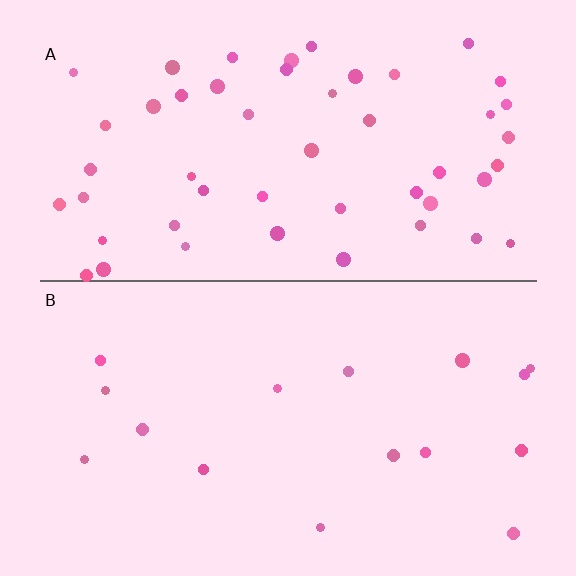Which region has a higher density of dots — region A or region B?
A (the top).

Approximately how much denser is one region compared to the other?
Approximately 3.0× — region A over region B.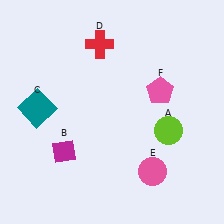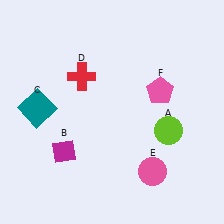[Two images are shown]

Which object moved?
The red cross (D) moved down.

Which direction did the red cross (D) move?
The red cross (D) moved down.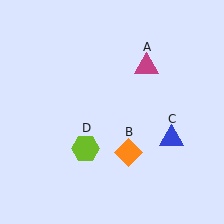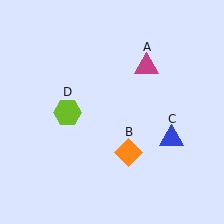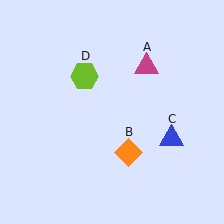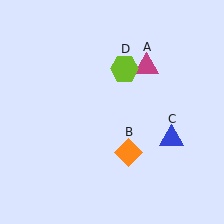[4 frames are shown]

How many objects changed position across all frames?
1 object changed position: lime hexagon (object D).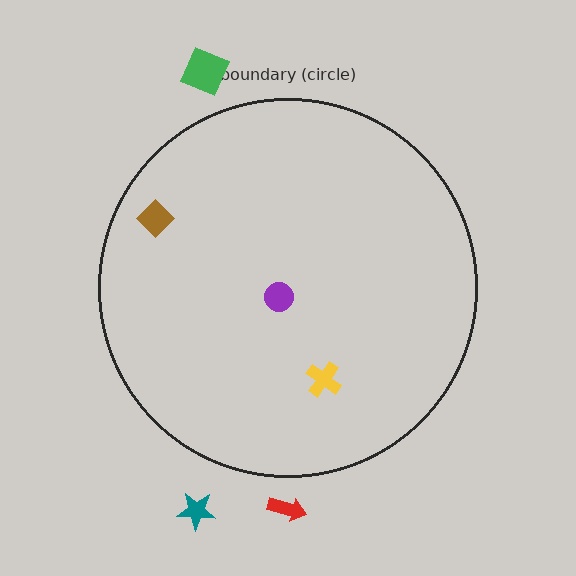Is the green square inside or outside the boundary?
Outside.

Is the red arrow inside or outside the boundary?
Outside.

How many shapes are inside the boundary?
3 inside, 3 outside.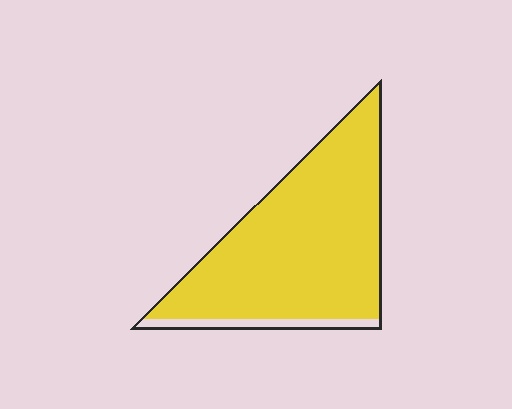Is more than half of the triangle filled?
Yes.